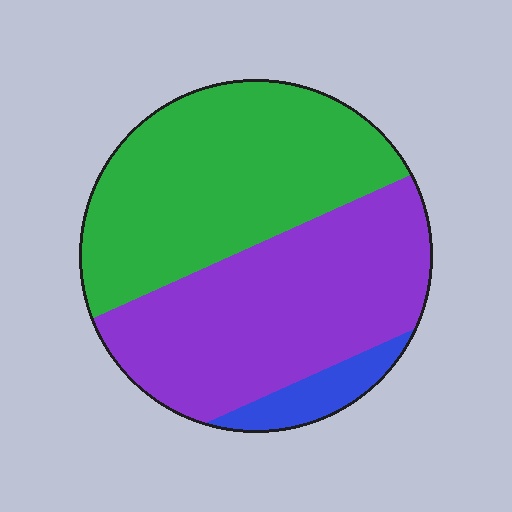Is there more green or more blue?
Green.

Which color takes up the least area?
Blue, at roughly 5%.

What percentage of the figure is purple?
Purple takes up between a quarter and a half of the figure.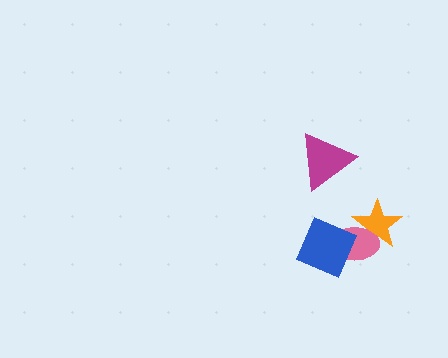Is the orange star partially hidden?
Yes, it is partially covered by another shape.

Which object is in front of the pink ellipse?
The blue diamond is in front of the pink ellipse.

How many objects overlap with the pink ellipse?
2 objects overlap with the pink ellipse.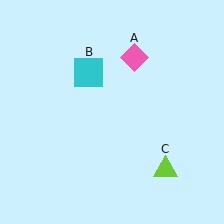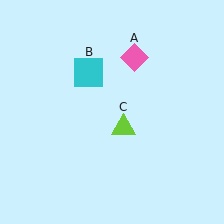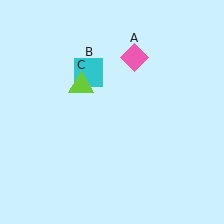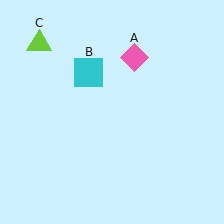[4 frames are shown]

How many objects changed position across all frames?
1 object changed position: lime triangle (object C).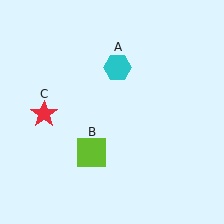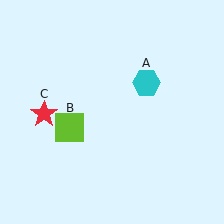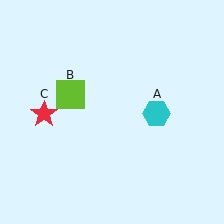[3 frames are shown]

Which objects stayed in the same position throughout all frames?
Red star (object C) remained stationary.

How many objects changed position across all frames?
2 objects changed position: cyan hexagon (object A), lime square (object B).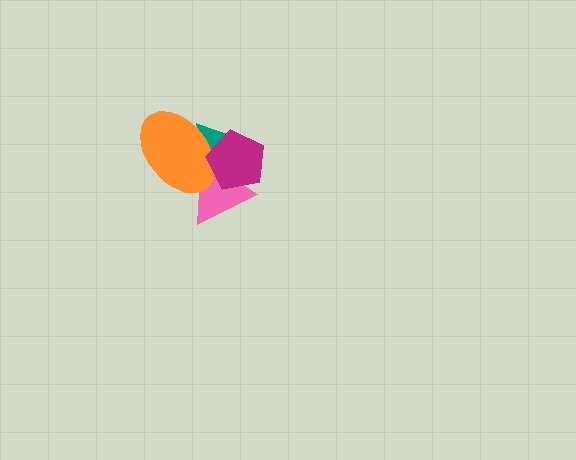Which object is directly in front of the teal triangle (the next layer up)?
The pink triangle is directly in front of the teal triangle.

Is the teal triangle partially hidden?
Yes, it is partially covered by another shape.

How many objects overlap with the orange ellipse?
3 objects overlap with the orange ellipse.